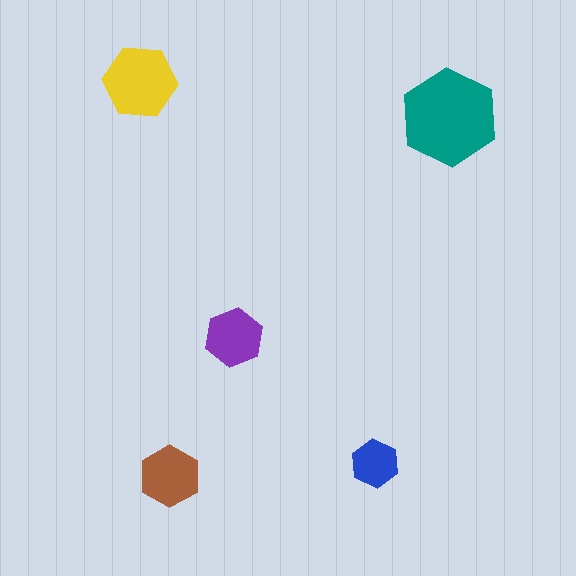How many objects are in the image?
There are 5 objects in the image.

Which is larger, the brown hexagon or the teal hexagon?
The teal one.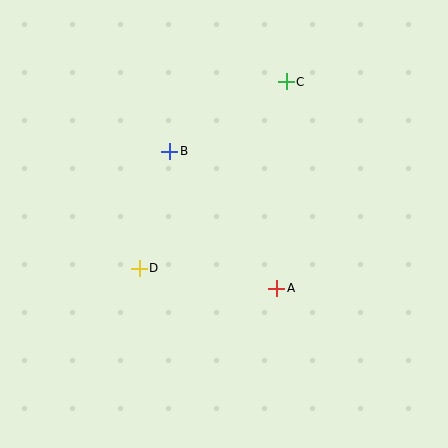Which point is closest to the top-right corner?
Point C is closest to the top-right corner.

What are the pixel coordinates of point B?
Point B is at (170, 151).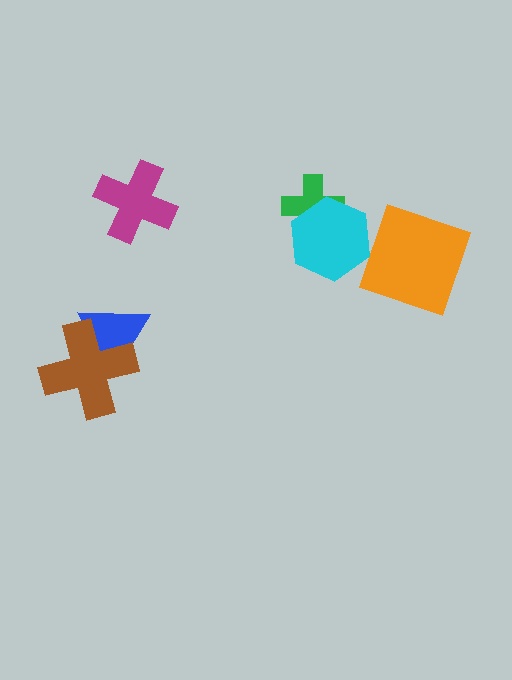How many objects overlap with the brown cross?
1 object overlaps with the brown cross.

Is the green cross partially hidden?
Yes, it is partially covered by another shape.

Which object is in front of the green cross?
The cyan hexagon is in front of the green cross.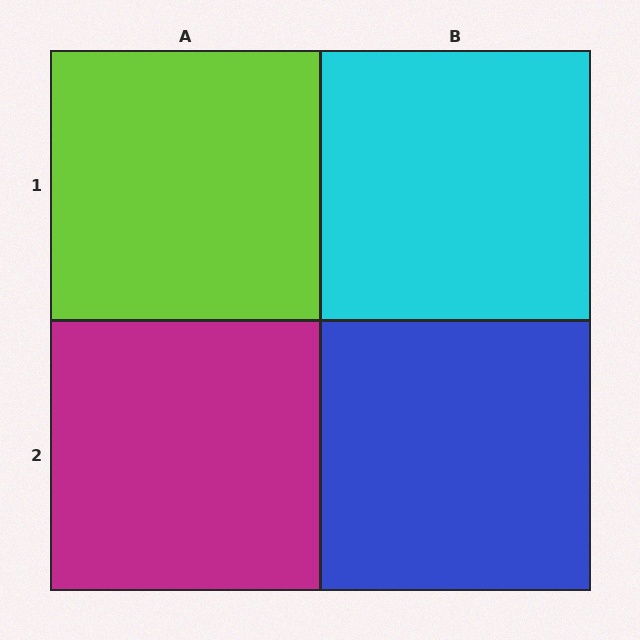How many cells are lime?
1 cell is lime.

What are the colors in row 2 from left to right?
Magenta, blue.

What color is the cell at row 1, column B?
Cyan.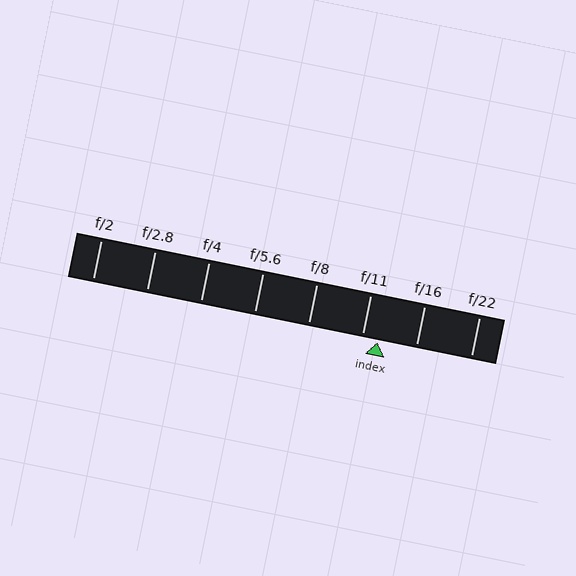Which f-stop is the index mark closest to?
The index mark is closest to f/11.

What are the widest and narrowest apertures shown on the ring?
The widest aperture shown is f/2 and the narrowest is f/22.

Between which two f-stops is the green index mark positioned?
The index mark is between f/11 and f/16.